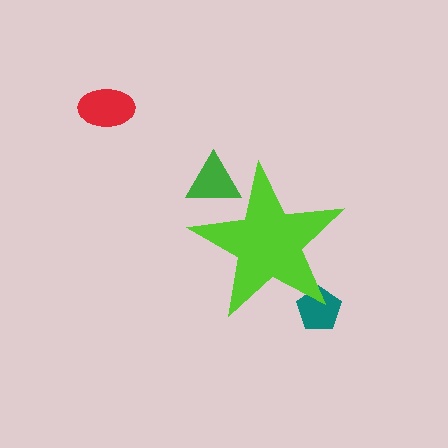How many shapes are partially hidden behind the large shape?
2 shapes are partially hidden.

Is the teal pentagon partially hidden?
Yes, the teal pentagon is partially hidden behind the lime star.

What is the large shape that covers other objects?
A lime star.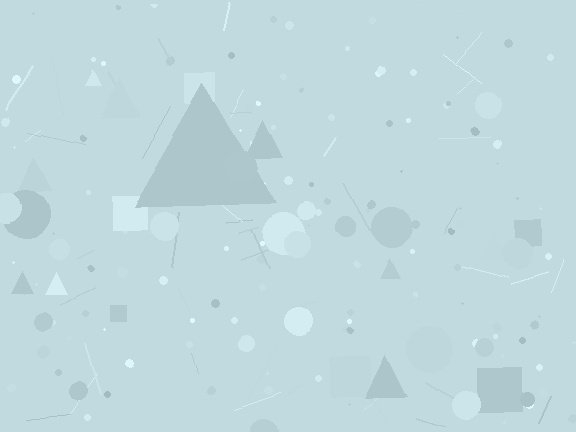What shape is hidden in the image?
A triangle is hidden in the image.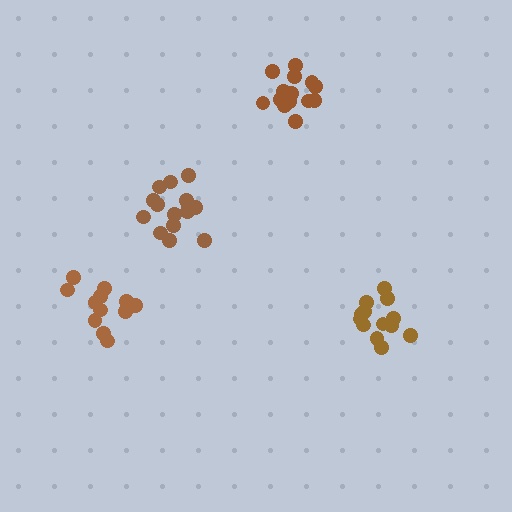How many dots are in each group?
Group 1: 14 dots, Group 2: 12 dots, Group 3: 13 dots, Group 4: 15 dots (54 total).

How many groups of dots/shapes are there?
There are 4 groups.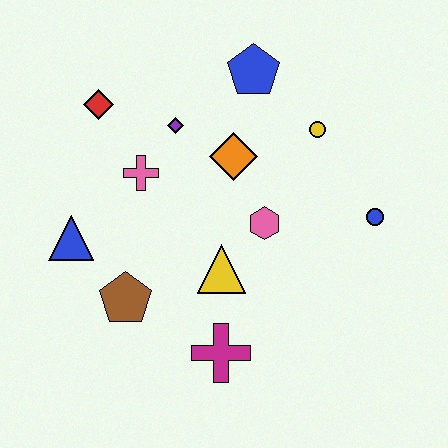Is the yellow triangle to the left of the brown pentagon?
No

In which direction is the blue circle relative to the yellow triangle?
The blue circle is to the right of the yellow triangle.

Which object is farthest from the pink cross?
The blue circle is farthest from the pink cross.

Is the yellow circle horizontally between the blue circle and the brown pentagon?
Yes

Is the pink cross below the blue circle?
No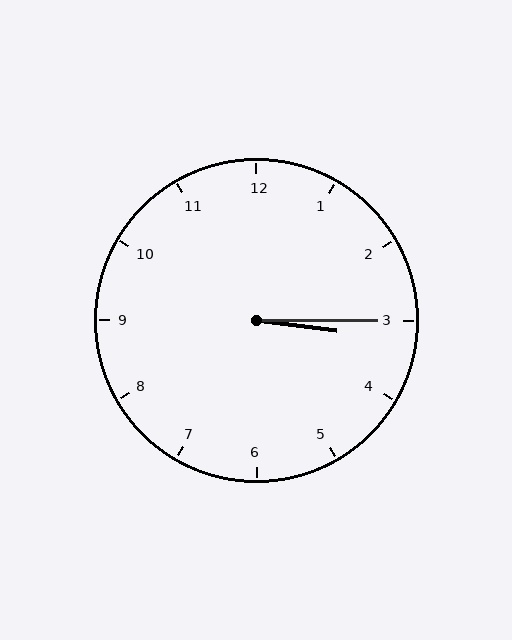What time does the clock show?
3:15.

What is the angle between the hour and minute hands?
Approximately 8 degrees.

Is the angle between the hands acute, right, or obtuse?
It is acute.